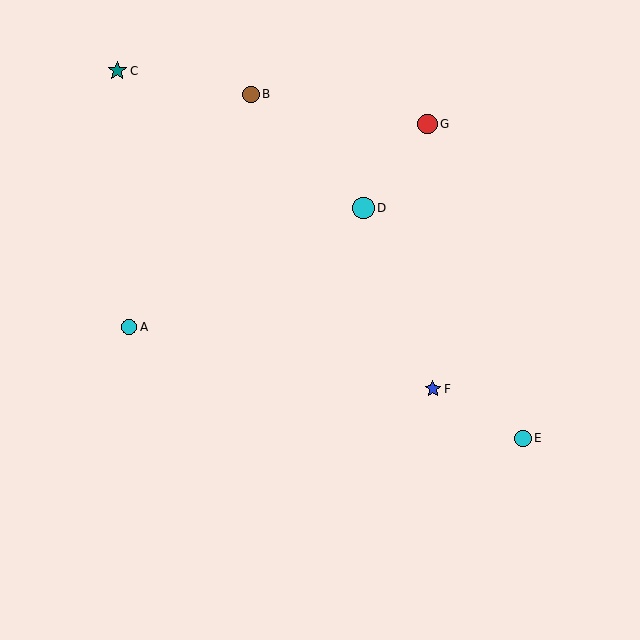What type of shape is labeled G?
Shape G is a red circle.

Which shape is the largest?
The cyan circle (labeled D) is the largest.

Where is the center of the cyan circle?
The center of the cyan circle is at (363, 208).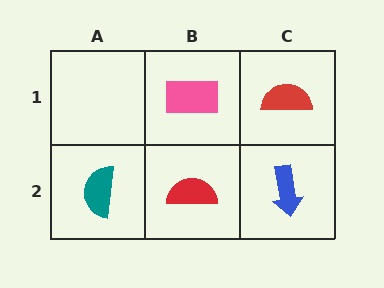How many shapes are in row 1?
2 shapes.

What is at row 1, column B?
A pink rectangle.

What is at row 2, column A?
A teal semicircle.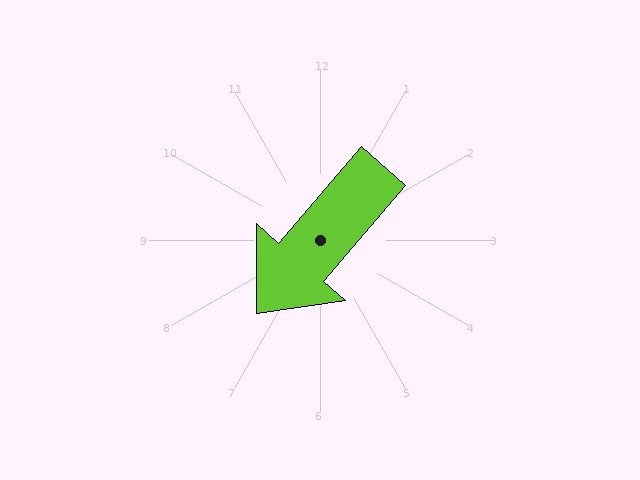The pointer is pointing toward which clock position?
Roughly 7 o'clock.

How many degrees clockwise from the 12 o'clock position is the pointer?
Approximately 221 degrees.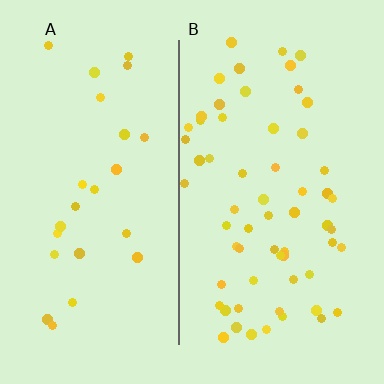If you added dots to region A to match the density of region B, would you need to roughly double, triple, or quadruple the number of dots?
Approximately double.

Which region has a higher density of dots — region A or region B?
B (the right).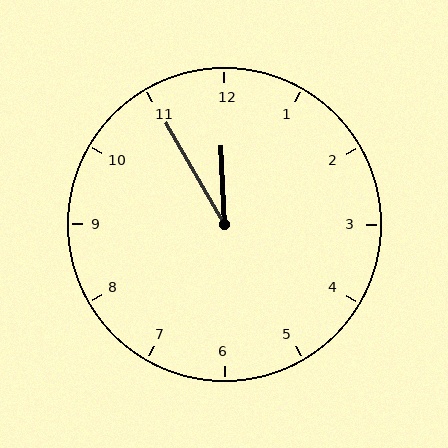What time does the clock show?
11:55.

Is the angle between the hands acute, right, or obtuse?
It is acute.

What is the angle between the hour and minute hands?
Approximately 28 degrees.